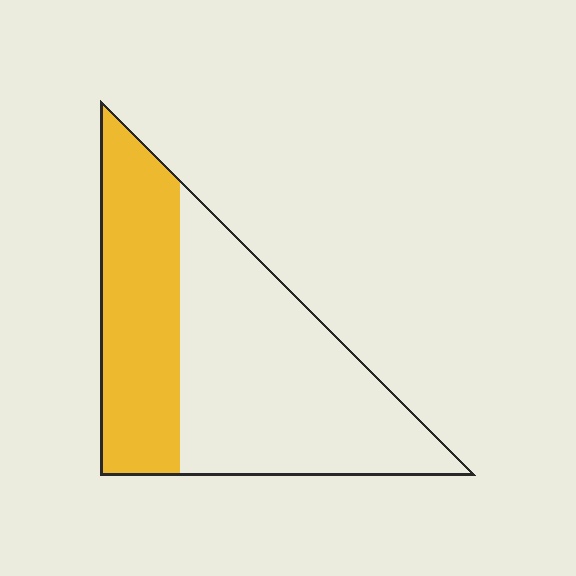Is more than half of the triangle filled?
No.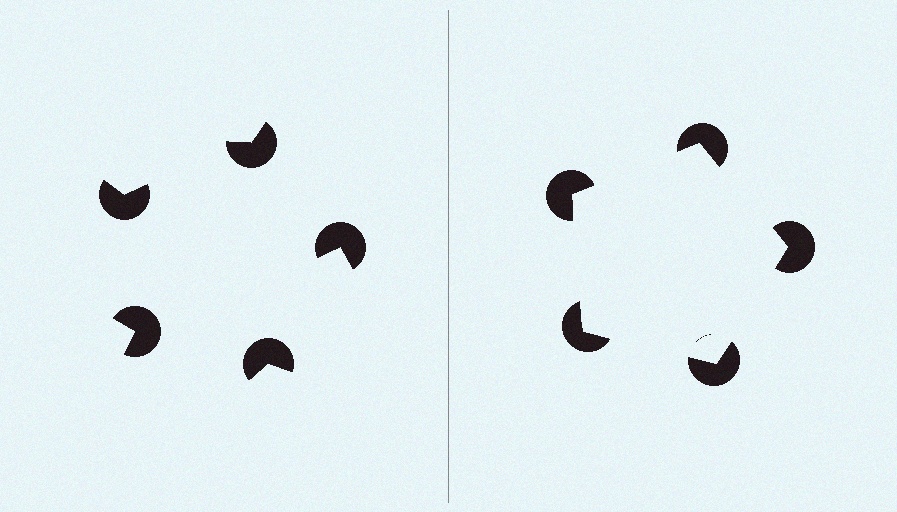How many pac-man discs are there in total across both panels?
10 — 5 on each side.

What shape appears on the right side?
An illusory pentagon.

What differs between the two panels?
The pac-man discs are positioned identically on both sides; only the wedge orientations differ. On the right they align to a pentagon; on the left they are misaligned.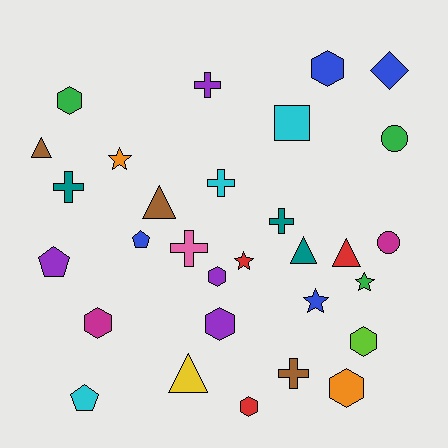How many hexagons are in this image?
There are 8 hexagons.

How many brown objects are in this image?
There are 3 brown objects.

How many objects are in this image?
There are 30 objects.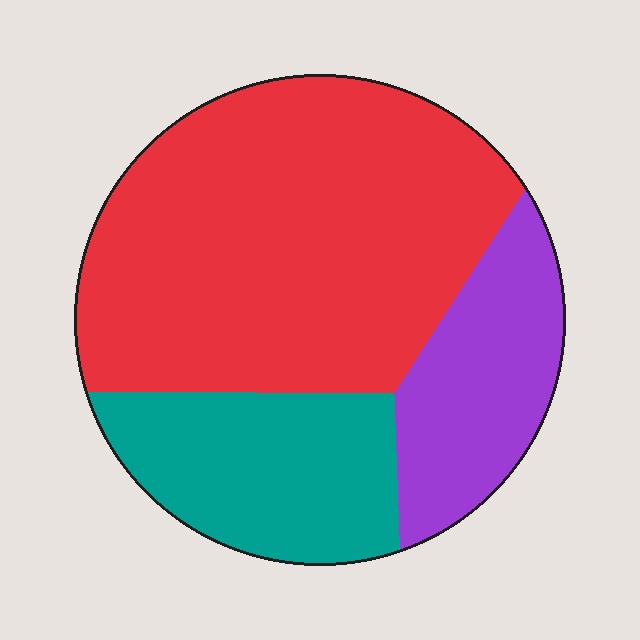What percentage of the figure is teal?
Teal covers about 25% of the figure.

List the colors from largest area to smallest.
From largest to smallest: red, teal, purple.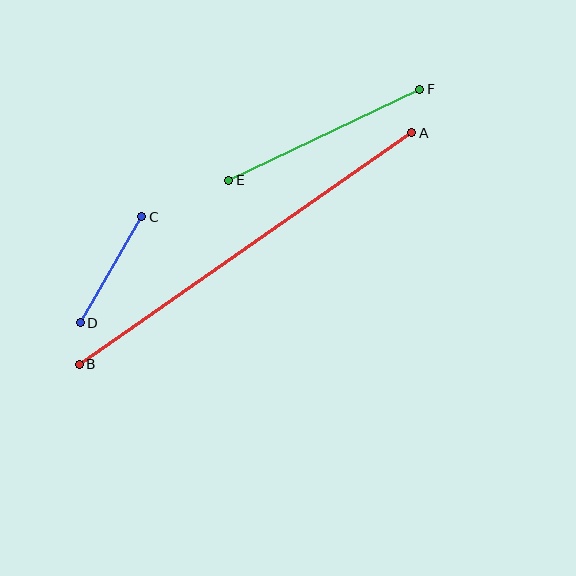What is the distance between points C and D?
The distance is approximately 123 pixels.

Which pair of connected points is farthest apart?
Points A and B are farthest apart.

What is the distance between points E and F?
The distance is approximately 212 pixels.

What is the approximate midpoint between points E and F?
The midpoint is at approximately (324, 135) pixels.